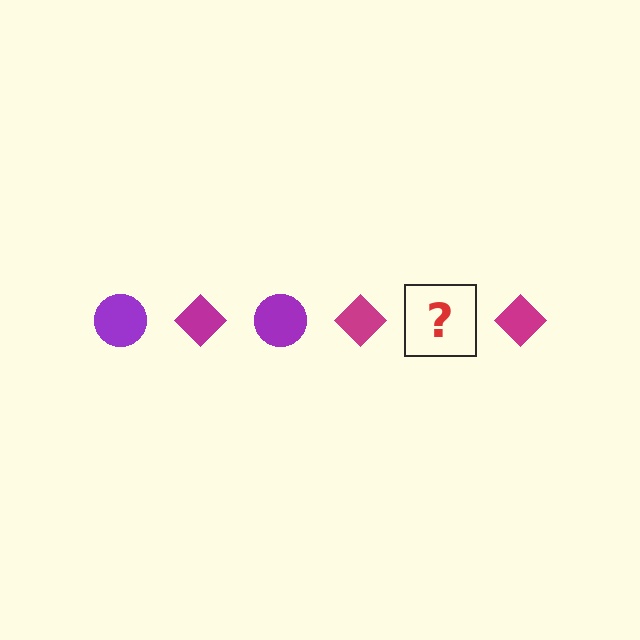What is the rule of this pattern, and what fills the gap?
The rule is that the pattern alternates between purple circle and magenta diamond. The gap should be filled with a purple circle.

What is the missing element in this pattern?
The missing element is a purple circle.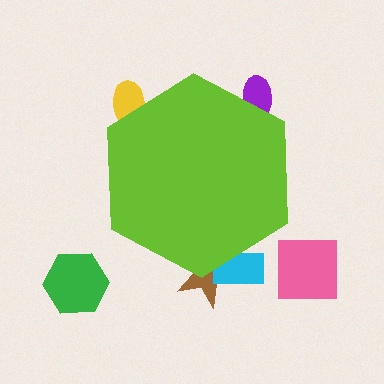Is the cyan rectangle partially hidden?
Yes, the cyan rectangle is partially hidden behind the lime hexagon.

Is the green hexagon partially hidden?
No, the green hexagon is fully visible.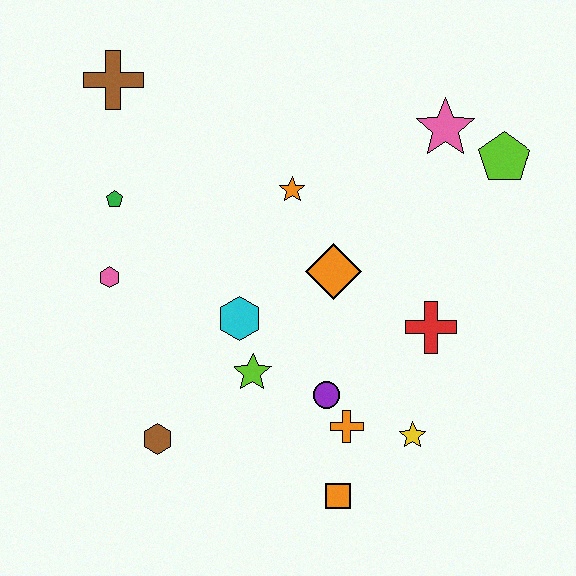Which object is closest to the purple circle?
The orange cross is closest to the purple circle.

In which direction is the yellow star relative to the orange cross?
The yellow star is to the right of the orange cross.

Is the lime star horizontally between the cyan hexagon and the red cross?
Yes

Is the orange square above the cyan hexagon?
No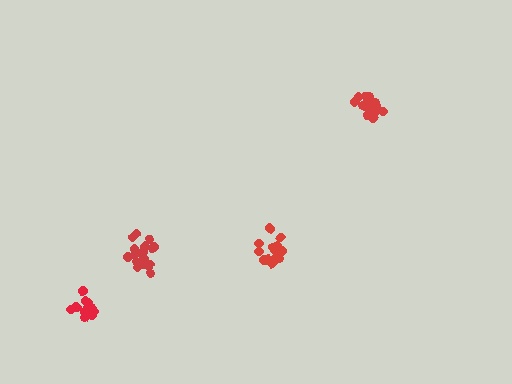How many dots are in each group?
Group 1: 16 dots, Group 2: 18 dots, Group 3: 16 dots, Group 4: 20 dots (70 total).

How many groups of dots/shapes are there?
There are 4 groups.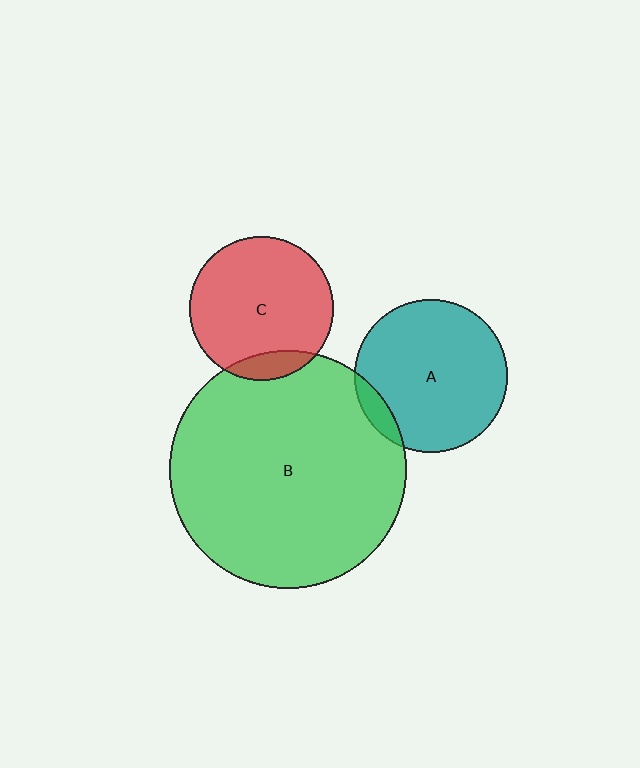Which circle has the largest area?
Circle B (green).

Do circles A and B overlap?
Yes.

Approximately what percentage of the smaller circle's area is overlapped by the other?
Approximately 10%.